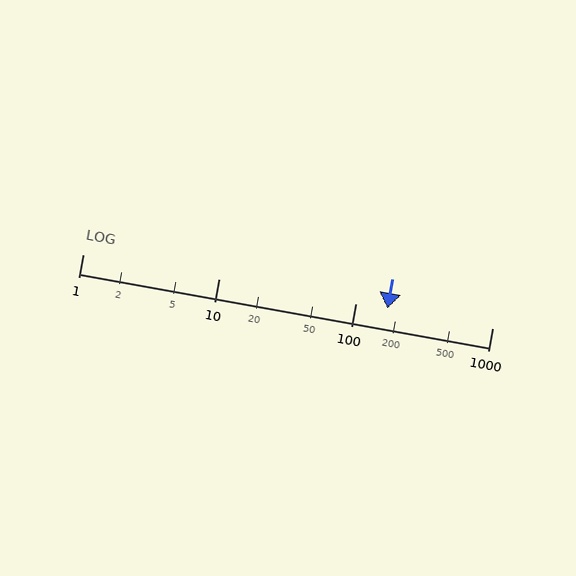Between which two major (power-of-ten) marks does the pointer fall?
The pointer is between 100 and 1000.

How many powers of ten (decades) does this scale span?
The scale spans 3 decades, from 1 to 1000.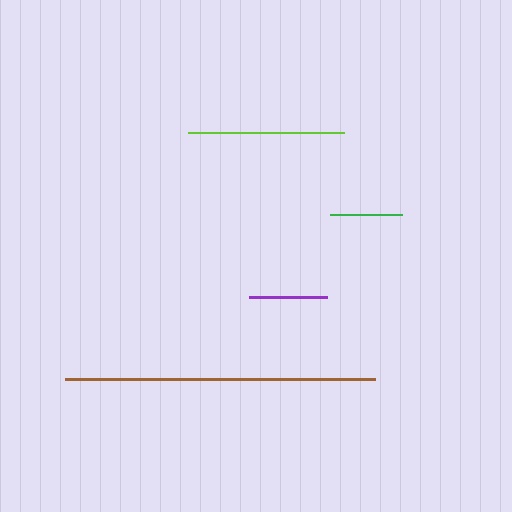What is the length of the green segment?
The green segment is approximately 72 pixels long.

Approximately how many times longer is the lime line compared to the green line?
The lime line is approximately 2.2 times the length of the green line.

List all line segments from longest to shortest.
From longest to shortest: brown, lime, purple, green.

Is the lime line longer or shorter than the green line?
The lime line is longer than the green line.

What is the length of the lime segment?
The lime segment is approximately 156 pixels long.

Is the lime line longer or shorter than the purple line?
The lime line is longer than the purple line.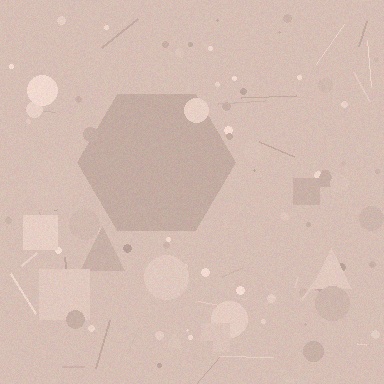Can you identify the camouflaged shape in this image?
The camouflaged shape is a hexagon.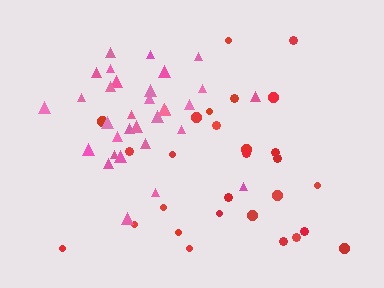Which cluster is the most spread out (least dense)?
Red.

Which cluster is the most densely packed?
Pink.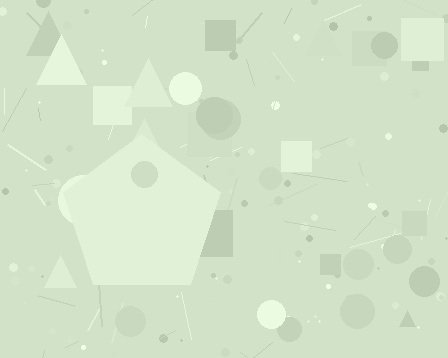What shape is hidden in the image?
A pentagon is hidden in the image.